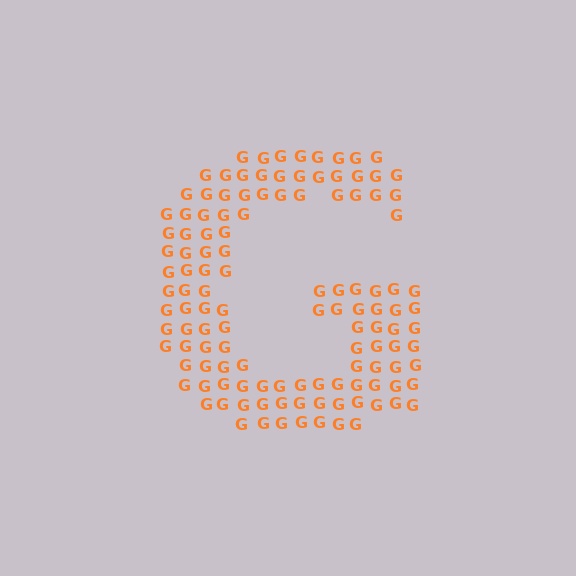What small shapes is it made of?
It is made of small letter G's.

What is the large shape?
The large shape is the letter G.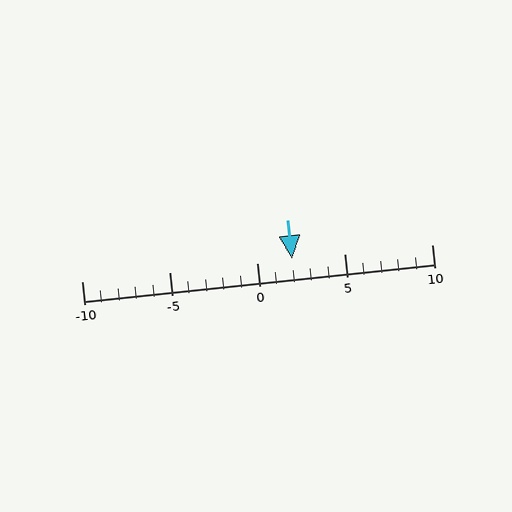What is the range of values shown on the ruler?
The ruler shows values from -10 to 10.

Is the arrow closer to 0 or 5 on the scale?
The arrow is closer to 0.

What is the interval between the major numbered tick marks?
The major tick marks are spaced 5 units apart.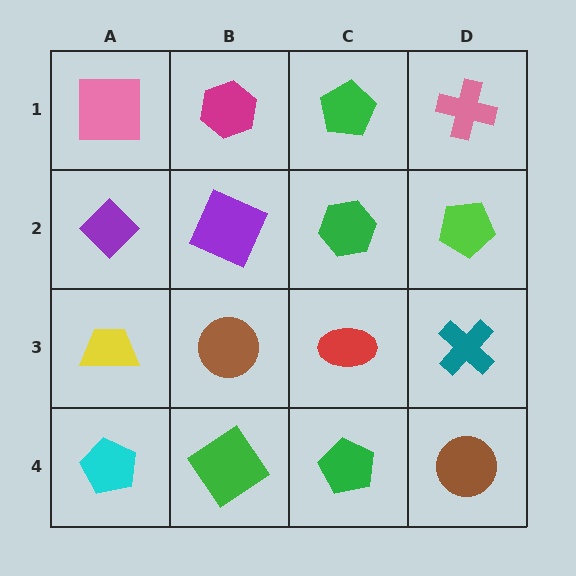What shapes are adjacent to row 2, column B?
A magenta hexagon (row 1, column B), a brown circle (row 3, column B), a purple diamond (row 2, column A), a green hexagon (row 2, column C).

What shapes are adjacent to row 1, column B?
A purple square (row 2, column B), a pink square (row 1, column A), a green pentagon (row 1, column C).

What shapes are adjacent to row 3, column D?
A lime pentagon (row 2, column D), a brown circle (row 4, column D), a red ellipse (row 3, column C).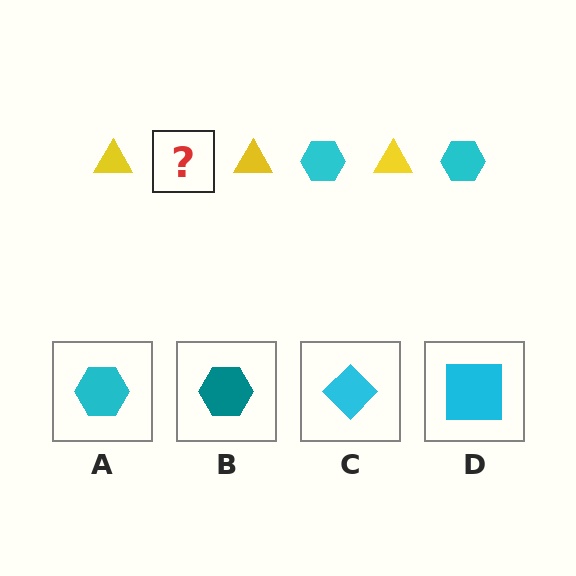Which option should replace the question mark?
Option A.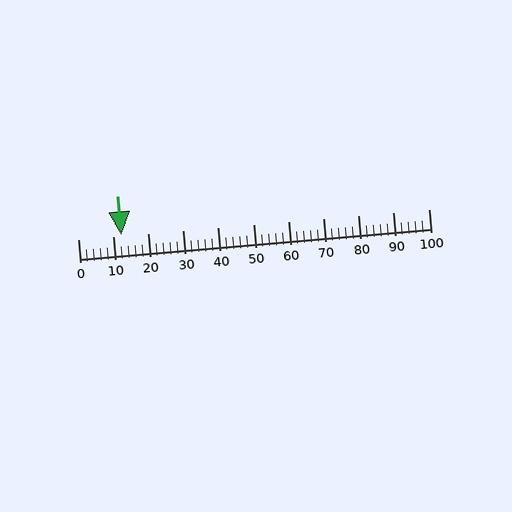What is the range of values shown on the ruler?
The ruler shows values from 0 to 100.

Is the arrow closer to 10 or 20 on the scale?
The arrow is closer to 10.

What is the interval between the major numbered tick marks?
The major tick marks are spaced 10 units apart.